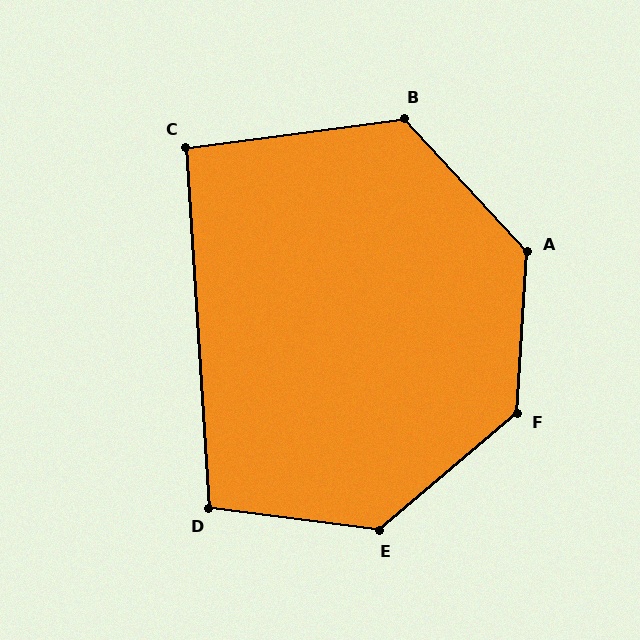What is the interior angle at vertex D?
Approximately 101 degrees (obtuse).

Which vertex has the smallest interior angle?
C, at approximately 94 degrees.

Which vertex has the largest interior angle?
F, at approximately 134 degrees.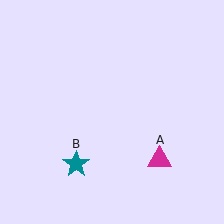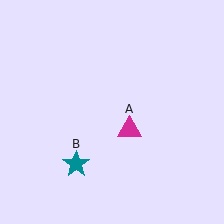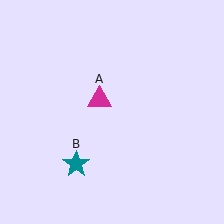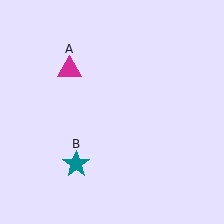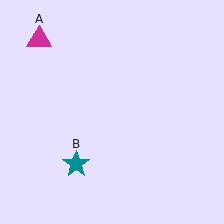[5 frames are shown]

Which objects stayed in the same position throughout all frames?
Teal star (object B) remained stationary.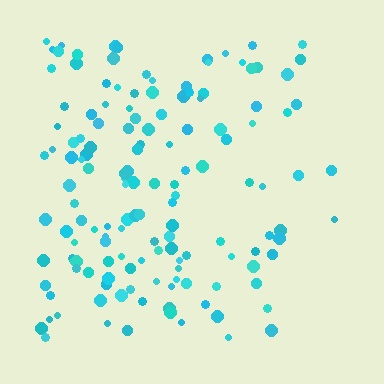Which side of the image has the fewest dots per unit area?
The right.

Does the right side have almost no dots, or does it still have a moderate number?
Still a moderate number, just noticeably fewer than the left.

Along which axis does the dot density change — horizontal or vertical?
Horizontal.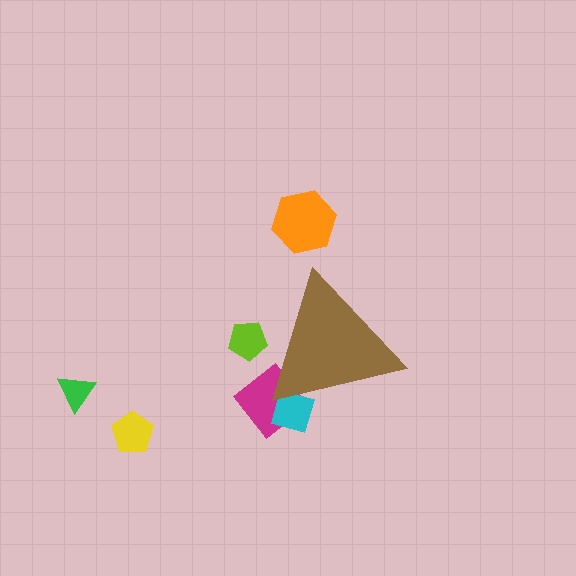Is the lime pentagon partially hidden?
Yes, the lime pentagon is partially hidden behind the brown triangle.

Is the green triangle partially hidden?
No, the green triangle is fully visible.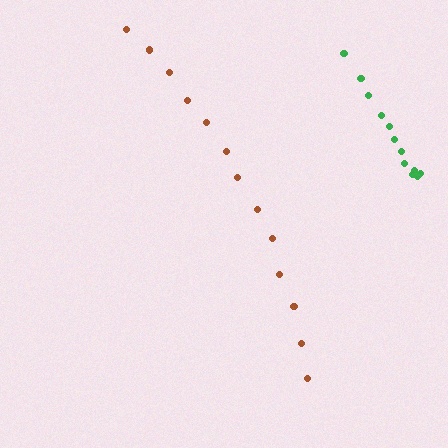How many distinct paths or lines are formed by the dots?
There are 2 distinct paths.